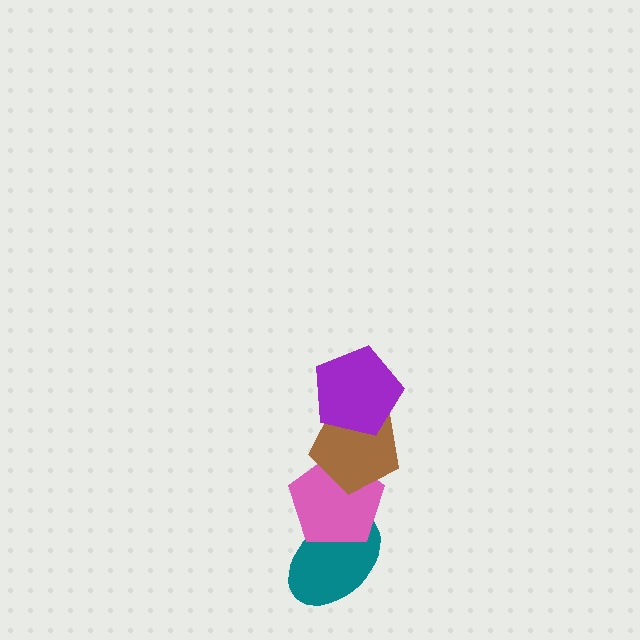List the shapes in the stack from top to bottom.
From top to bottom: the purple pentagon, the brown pentagon, the pink pentagon, the teal ellipse.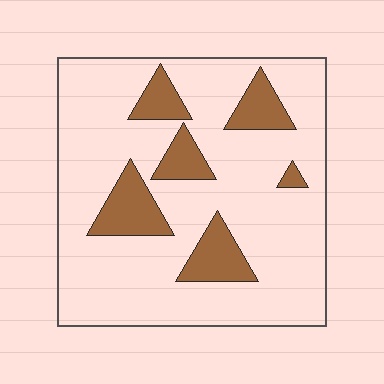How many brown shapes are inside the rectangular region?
6.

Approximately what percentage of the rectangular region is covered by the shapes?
Approximately 20%.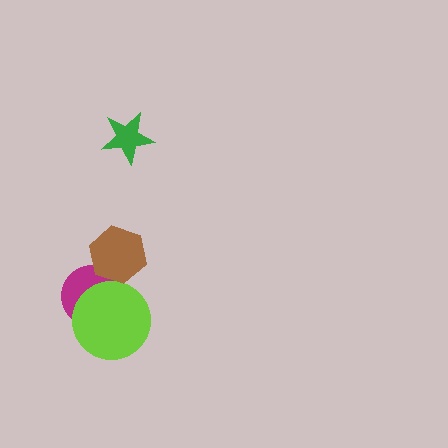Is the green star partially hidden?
No, no other shape covers it.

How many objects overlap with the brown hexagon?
1 object overlaps with the brown hexagon.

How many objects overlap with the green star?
0 objects overlap with the green star.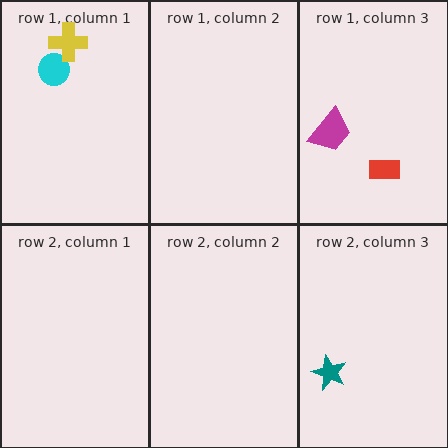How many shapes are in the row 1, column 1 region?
2.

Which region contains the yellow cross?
The row 1, column 1 region.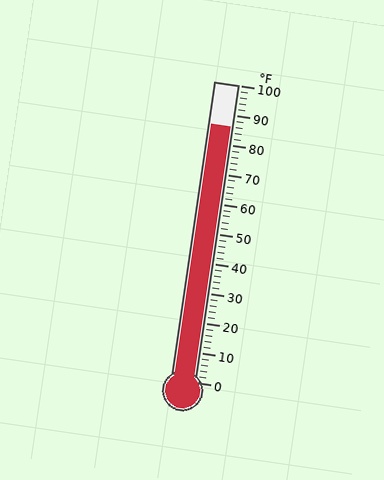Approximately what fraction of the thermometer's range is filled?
The thermometer is filled to approximately 85% of its range.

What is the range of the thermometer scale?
The thermometer scale ranges from 0°F to 100°F.